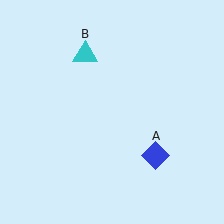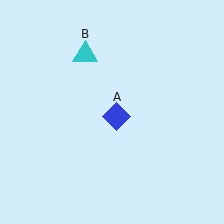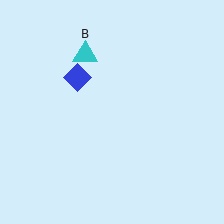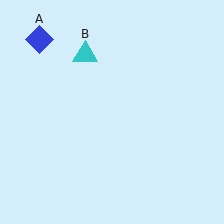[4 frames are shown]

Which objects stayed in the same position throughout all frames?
Cyan triangle (object B) remained stationary.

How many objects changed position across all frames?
1 object changed position: blue diamond (object A).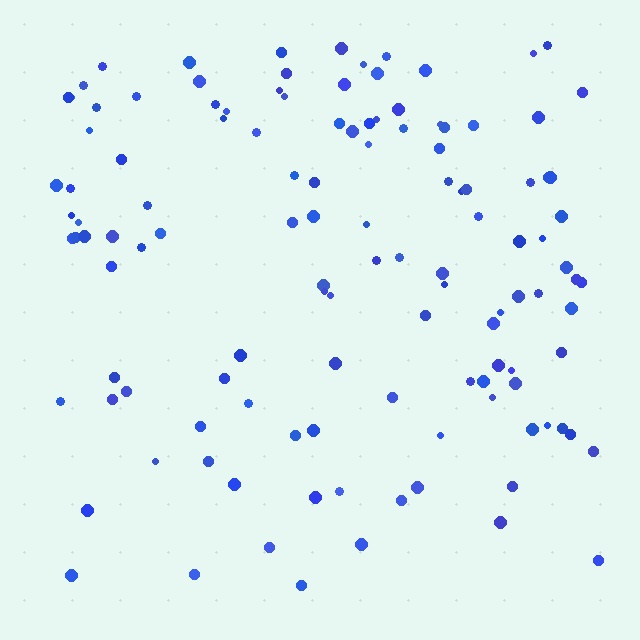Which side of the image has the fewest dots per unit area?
The bottom.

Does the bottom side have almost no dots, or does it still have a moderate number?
Still a moderate number, just noticeably fewer than the top.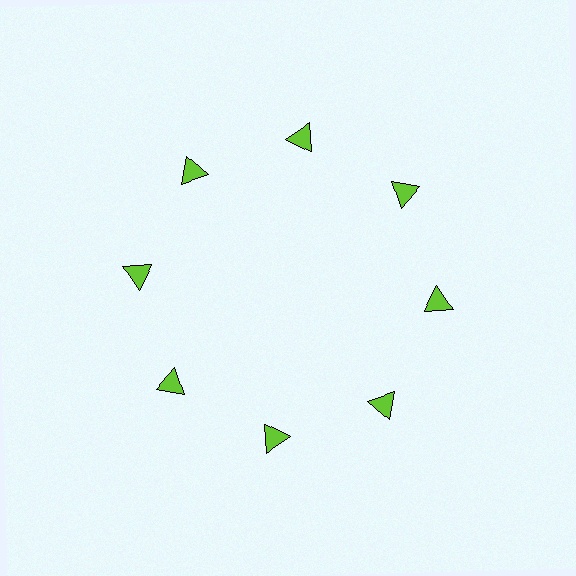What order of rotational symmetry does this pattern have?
This pattern has 8-fold rotational symmetry.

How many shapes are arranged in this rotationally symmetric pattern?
There are 8 shapes, arranged in 8 groups of 1.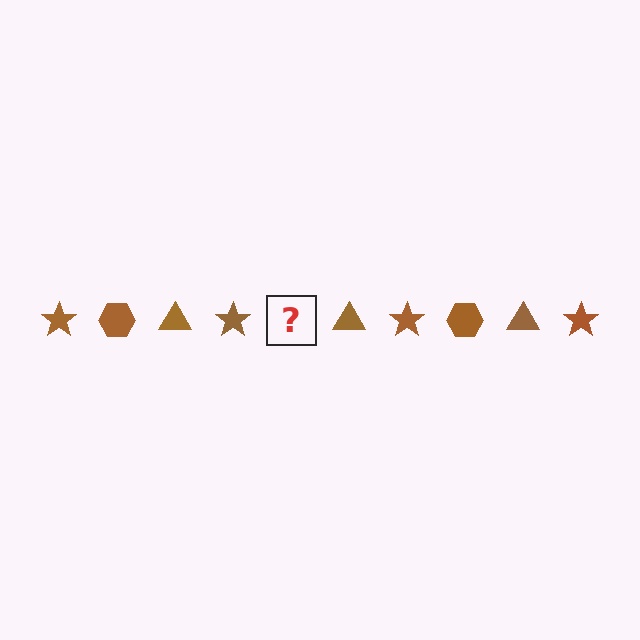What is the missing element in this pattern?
The missing element is a brown hexagon.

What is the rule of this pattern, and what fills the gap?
The rule is that the pattern cycles through star, hexagon, triangle shapes in brown. The gap should be filled with a brown hexagon.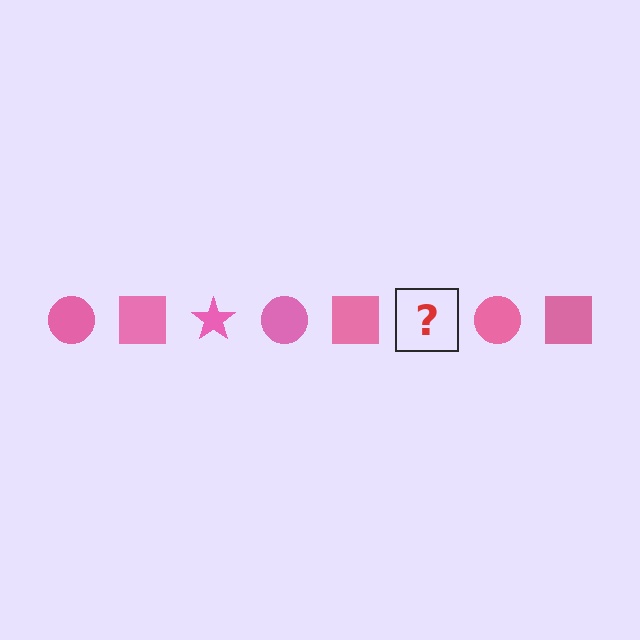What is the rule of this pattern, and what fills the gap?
The rule is that the pattern cycles through circle, square, star shapes in pink. The gap should be filled with a pink star.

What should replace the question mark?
The question mark should be replaced with a pink star.